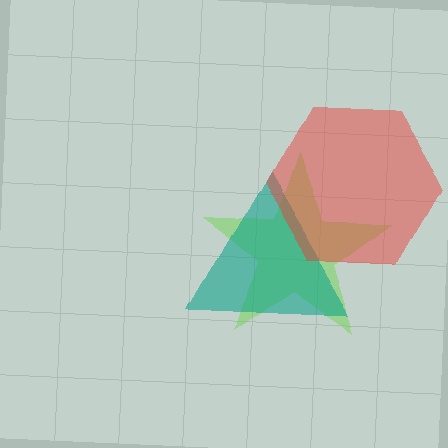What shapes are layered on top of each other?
The layered shapes are: a lime star, a teal triangle, a red hexagon.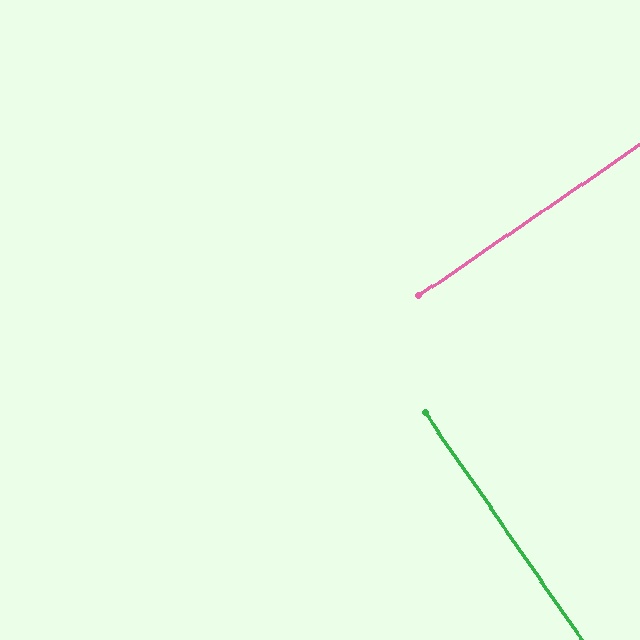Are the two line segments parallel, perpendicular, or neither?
Perpendicular — they meet at approximately 90°.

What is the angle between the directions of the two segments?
Approximately 90 degrees.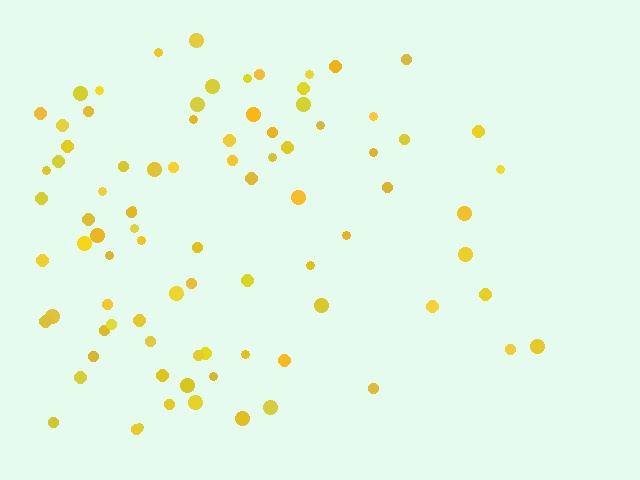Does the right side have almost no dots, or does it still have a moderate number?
Still a moderate number, just noticeably fewer than the left.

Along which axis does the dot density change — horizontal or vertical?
Horizontal.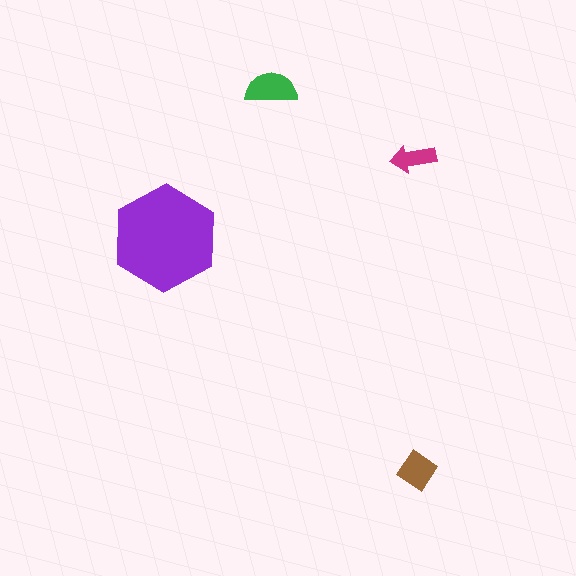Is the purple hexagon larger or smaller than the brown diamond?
Larger.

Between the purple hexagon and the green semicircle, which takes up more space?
The purple hexagon.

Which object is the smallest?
The magenta arrow.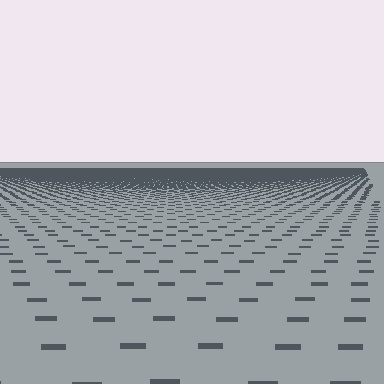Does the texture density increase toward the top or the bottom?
Density increases toward the top.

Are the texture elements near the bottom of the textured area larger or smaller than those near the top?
Larger. Near the bottom, elements are closer to the viewer and appear at a bigger on-screen size.